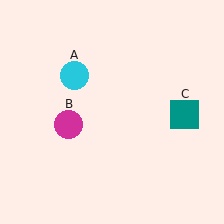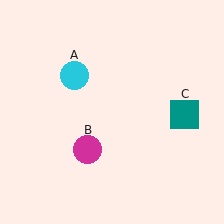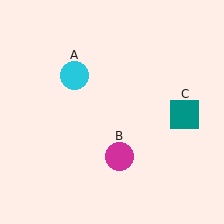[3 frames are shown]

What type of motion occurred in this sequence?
The magenta circle (object B) rotated counterclockwise around the center of the scene.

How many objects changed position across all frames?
1 object changed position: magenta circle (object B).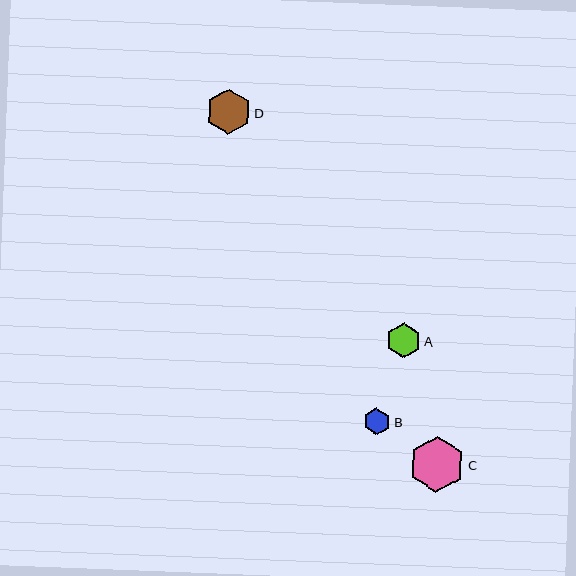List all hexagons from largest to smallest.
From largest to smallest: C, D, A, B.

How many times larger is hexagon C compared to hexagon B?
Hexagon C is approximately 2.1 times the size of hexagon B.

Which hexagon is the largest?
Hexagon C is the largest with a size of approximately 55 pixels.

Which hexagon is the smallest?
Hexagon B is the smallest with a size of approximately 27 pixels.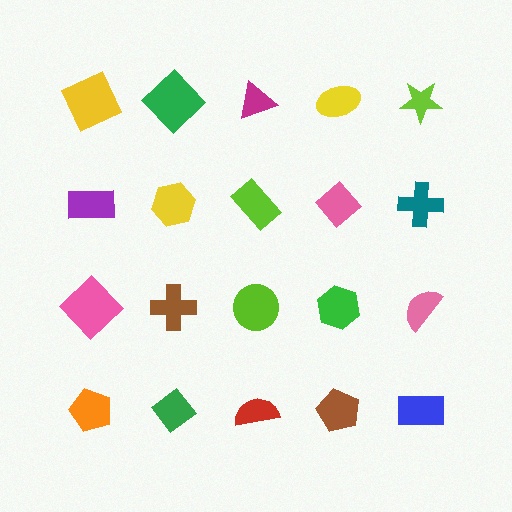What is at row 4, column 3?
A red semicircle.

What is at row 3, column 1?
A pink diamond.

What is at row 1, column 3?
A magenta triangle.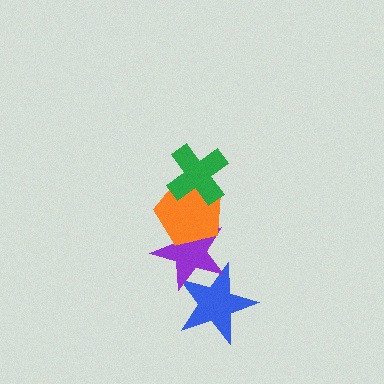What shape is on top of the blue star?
The purple star is on top of the blue star.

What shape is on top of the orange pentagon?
The green cross is on top of the orange pentagon.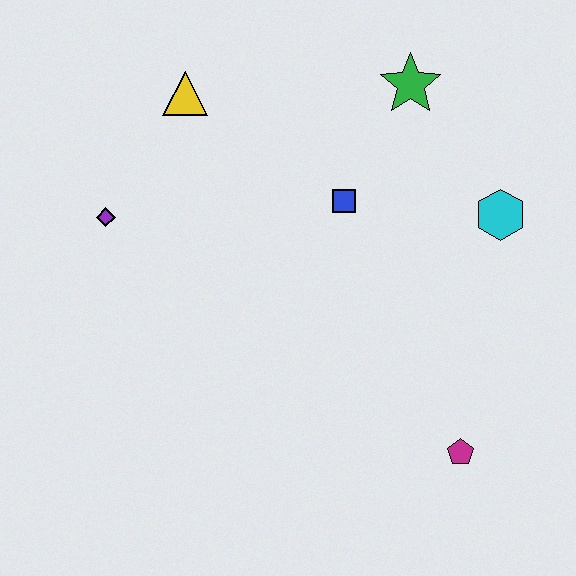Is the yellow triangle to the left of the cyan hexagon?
Yes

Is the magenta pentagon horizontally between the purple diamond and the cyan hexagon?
Yes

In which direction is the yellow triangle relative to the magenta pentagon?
The yellow triangle is above the magenta pentagon.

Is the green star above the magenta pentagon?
Yes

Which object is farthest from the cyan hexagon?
The purple diamond is farthest from the cyan hexagon.